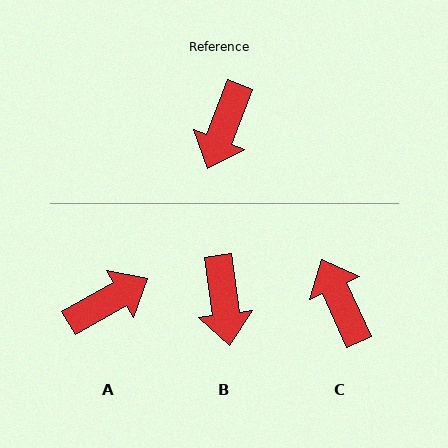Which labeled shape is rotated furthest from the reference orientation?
A, about 141 degrees away.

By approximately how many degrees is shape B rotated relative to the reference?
Approximately 28 degrees counter-clockwise.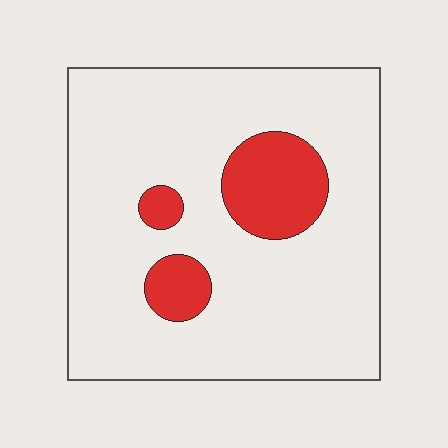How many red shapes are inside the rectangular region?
3.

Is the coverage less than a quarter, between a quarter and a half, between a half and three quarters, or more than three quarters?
Less than a quarter.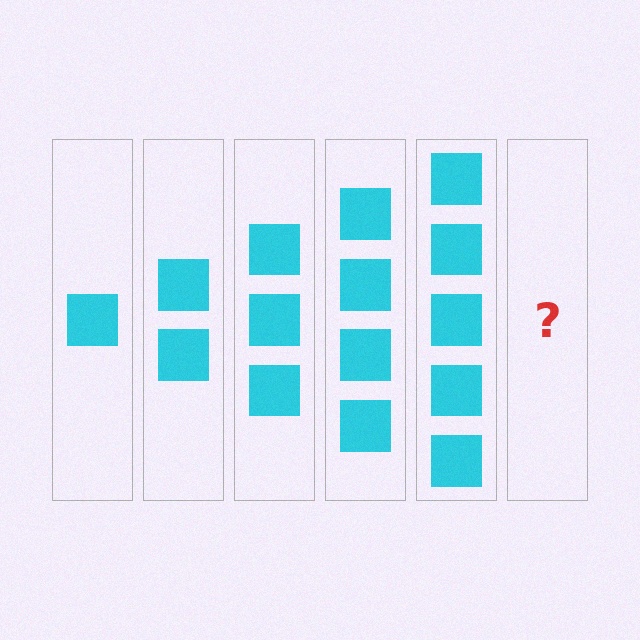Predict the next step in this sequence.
The next step is 6 squares.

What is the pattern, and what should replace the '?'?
The pattern is that each step adds one more square. The '?' should be 6 squares.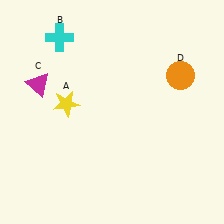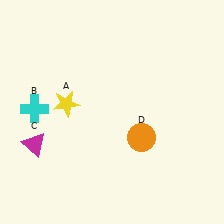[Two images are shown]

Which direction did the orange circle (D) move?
The orange circle (D) moved down.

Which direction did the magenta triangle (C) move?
The magenta triangle (C) moved down.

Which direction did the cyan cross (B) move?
The cyan cross (B) moved down.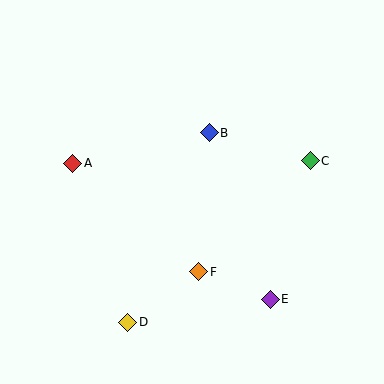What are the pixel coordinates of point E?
Point E is at (270, 299).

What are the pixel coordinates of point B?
Point B is at (209, 133).